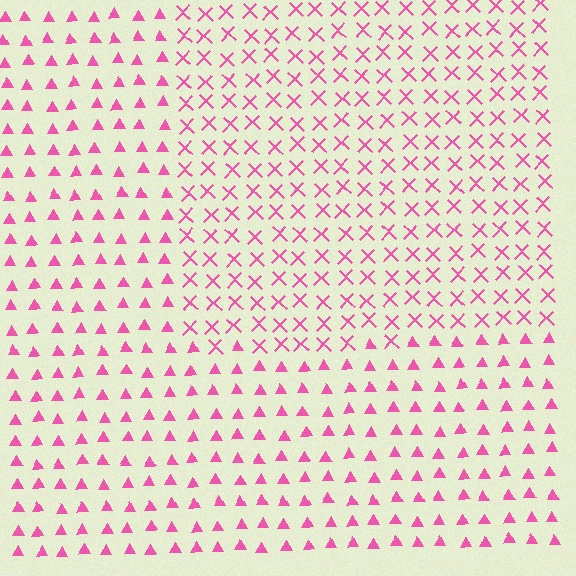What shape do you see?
I see a rectangle.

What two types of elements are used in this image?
The image uses X marks inside the rectangle region and triangles outside it.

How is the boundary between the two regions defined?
The boundary is defined by a change in element shape: X marks inside vs. triangles outside. All elements share the same color and spacing.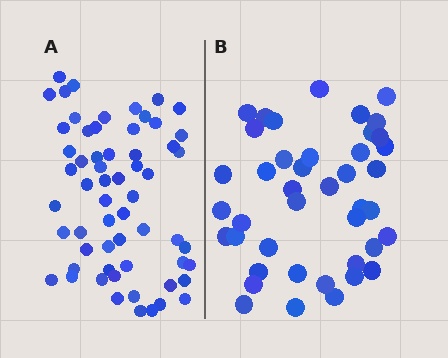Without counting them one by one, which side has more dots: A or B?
Region A (the left region) has more dots.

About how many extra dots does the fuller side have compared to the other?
Region A has approximately 20 more dots than region B.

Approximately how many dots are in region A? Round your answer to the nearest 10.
About 60 dots.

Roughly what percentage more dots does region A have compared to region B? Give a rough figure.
About 45% more.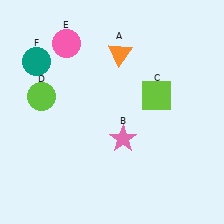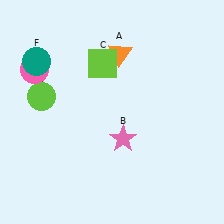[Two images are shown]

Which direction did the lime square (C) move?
The lime square (C) moved left.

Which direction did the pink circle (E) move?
The pink circle (E) moved left.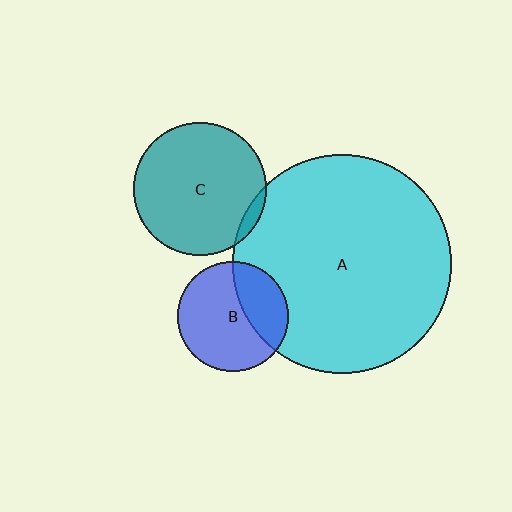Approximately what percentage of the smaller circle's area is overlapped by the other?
Approximately 30%.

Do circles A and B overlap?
Yes.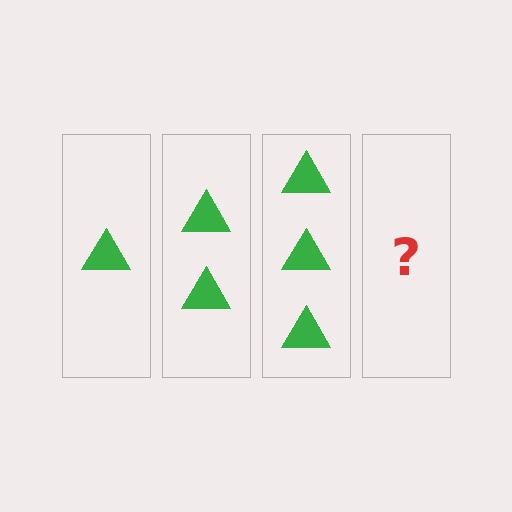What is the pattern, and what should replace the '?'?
The pattern is that each step adds one more triangle. The '?' should be 4 triangles.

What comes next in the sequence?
The next element should be 4 triangles.